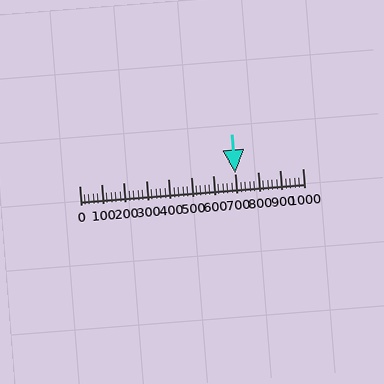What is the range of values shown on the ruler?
The ruler shows values from 0 to 1000.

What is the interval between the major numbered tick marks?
The major tick marks are spaced 100 units apart.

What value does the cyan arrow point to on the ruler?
The cyan arrow points to approximately 701.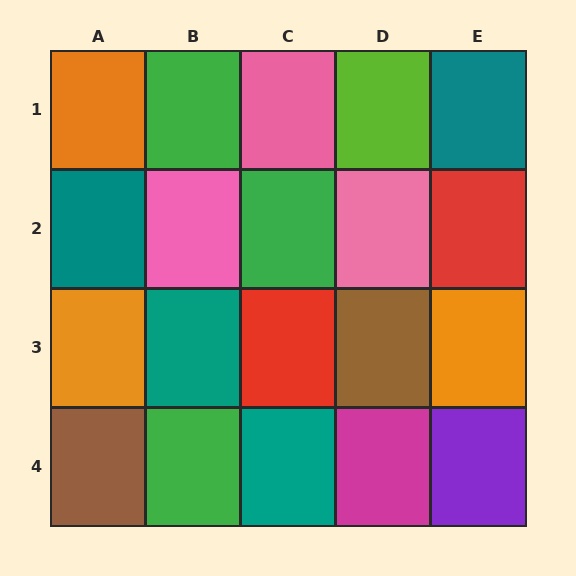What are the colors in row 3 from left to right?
Orange, teal, red, brown, orange.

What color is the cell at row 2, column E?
Red.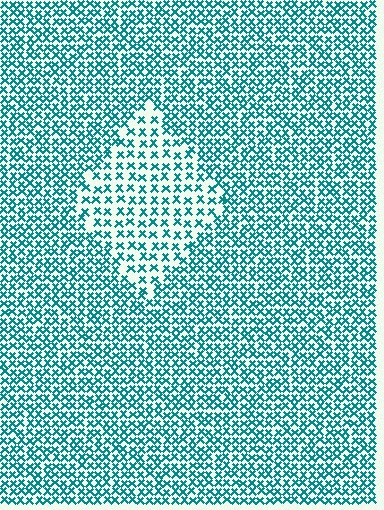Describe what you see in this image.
The image contains small teal elements arranged at two different densities. A diamond-shaped region is visible where the elements are less densely packed than the surrounding area.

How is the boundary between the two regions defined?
The boundary is defined by a change in element density (approximately 1.8x ratio). All elements are the same color, size, and shape.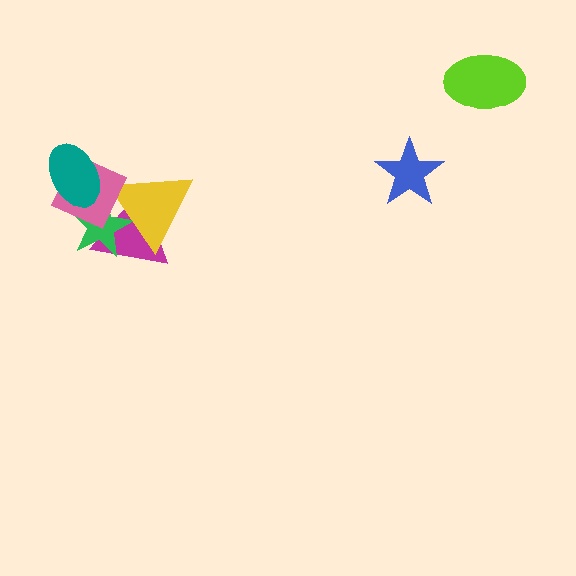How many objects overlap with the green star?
4 objects overlap with the green star.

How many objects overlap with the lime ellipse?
0 objects overlap with the lime ellipse.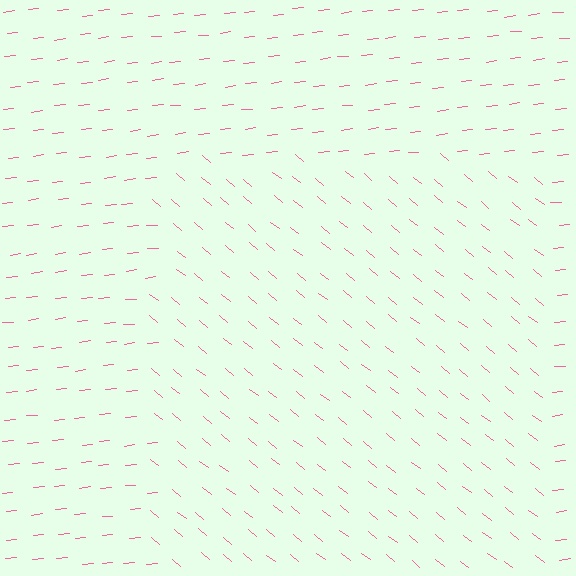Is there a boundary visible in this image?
Yes, there is a texture boundary formed by a change in line orientation.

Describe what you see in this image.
The image is filled with small pink line segments. A rectangle region in the image has lines oriented differently from the surrounding lines, creating a visible texture boundary.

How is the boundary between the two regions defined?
The boundary is defined purely by a change in line orientation (approximately 45 degrees difference). All lines are the same color and thickness.